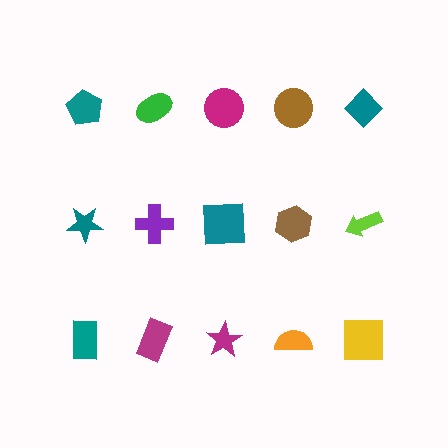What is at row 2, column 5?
A lime arrow.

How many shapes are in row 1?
5 shapes.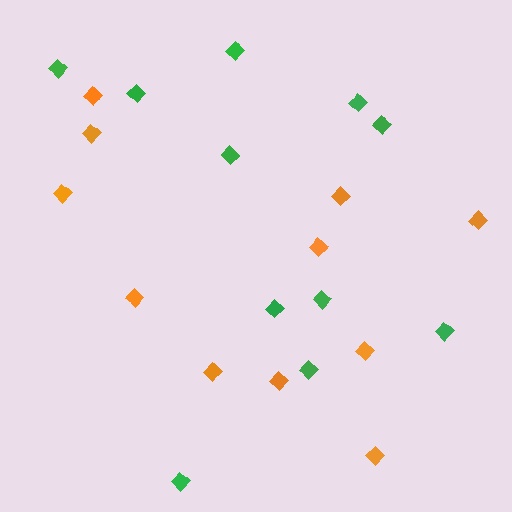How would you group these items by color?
There are 2 groups: one group of green diamonds (11) and one group of orange diamonds (11).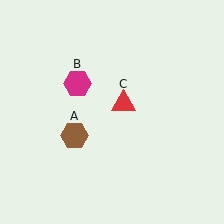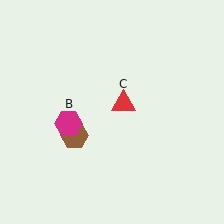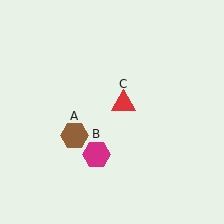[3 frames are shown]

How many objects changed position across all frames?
1 object changed position: magenta hexagon (object B).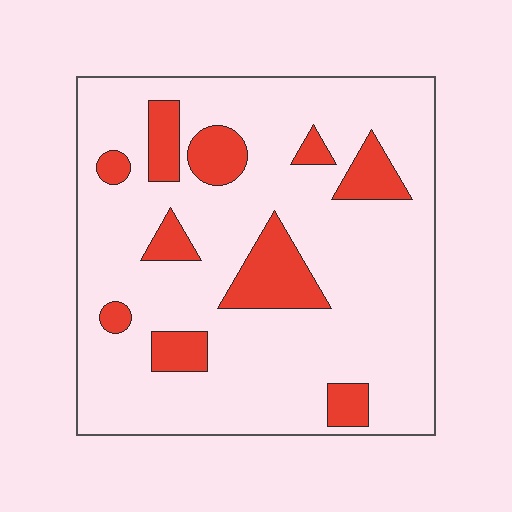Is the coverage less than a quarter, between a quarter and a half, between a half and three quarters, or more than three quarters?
Less than a quarter.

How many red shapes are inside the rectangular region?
10.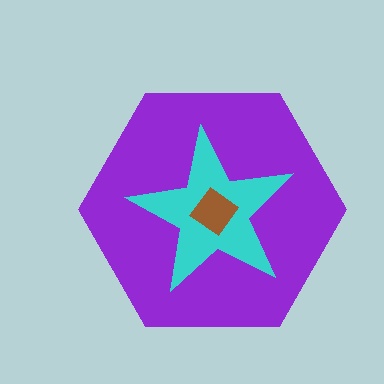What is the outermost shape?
The purple hexagon.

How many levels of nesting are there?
3.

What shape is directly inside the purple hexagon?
The cyan star.